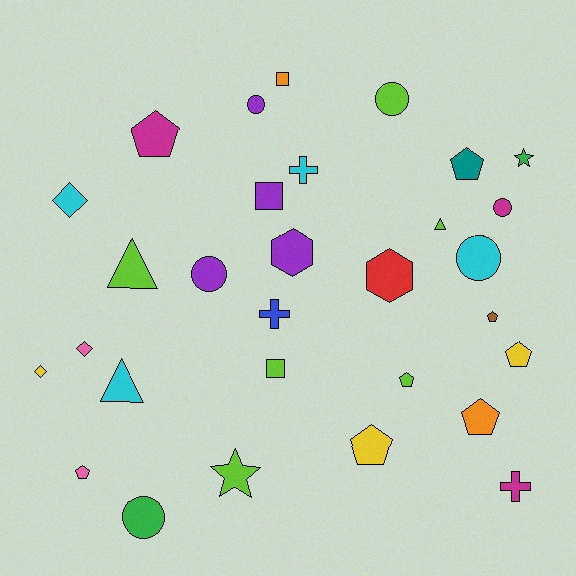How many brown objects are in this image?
There is 1 brown object.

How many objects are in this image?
There are 30 objects.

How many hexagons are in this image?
There are 2 hexagons.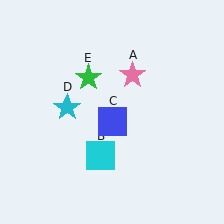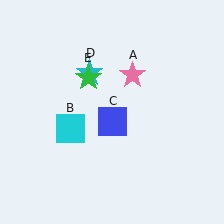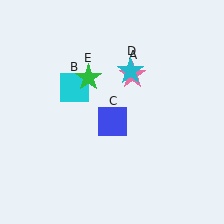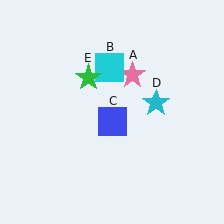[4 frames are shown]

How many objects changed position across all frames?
2 objects changed position: cyan square (object B), cyan star (object D).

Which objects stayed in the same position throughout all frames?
Pink star (object A) and blue square (object C) and green star (object E) remained stationary.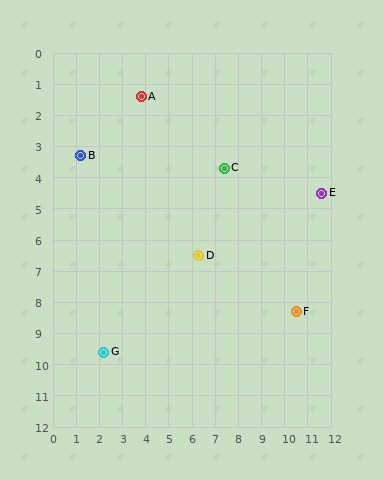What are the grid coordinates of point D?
Point D is at approximately (6.3, 6.5).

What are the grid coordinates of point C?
Point C is at approximately (7.4, 3.7).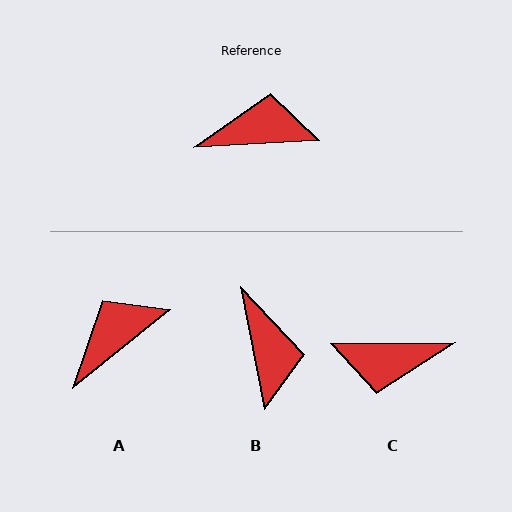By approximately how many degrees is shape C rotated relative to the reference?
Approximately 177 degrees counter-clockwise.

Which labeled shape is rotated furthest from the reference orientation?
C, about 177 degrees away.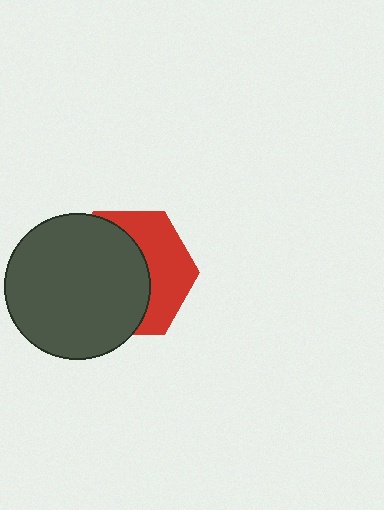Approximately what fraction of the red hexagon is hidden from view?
Roughly 59% of the red hexagon is hidden behind the dark gray circle.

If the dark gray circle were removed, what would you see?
You would see the complete red hexagon.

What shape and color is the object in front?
The object in front is a dark gray circle.